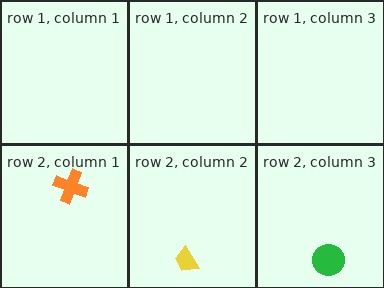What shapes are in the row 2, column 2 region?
The yellow trapezoid.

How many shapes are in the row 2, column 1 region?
1.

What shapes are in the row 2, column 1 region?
The orange cross.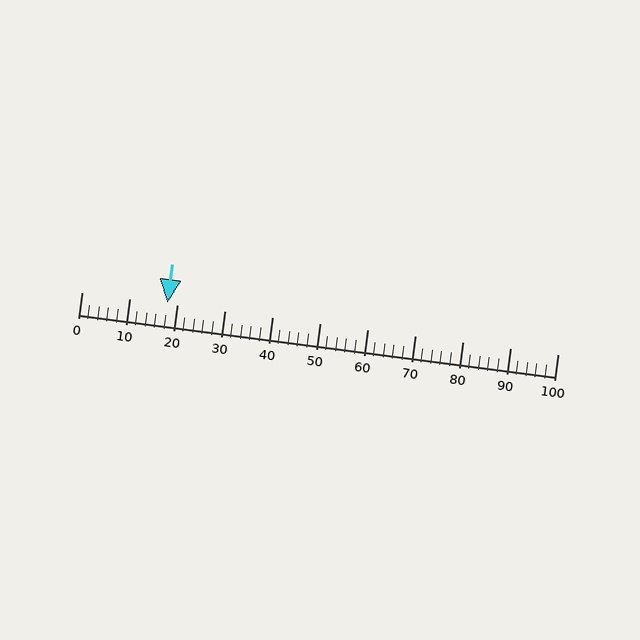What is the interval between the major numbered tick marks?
The major tick marks are spaced 10 units apart.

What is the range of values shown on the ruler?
The ruler shows values from 0 to 100.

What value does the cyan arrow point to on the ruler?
The cyan arrow points to approximately 18.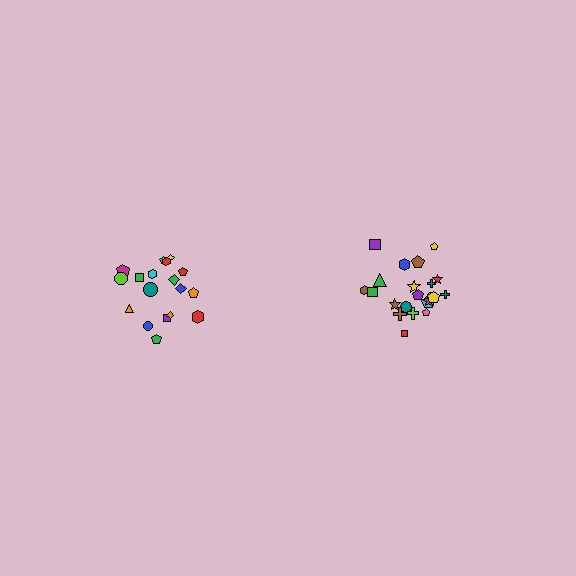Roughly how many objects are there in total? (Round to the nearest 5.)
Roughly 40 objects in total.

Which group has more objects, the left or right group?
The right group.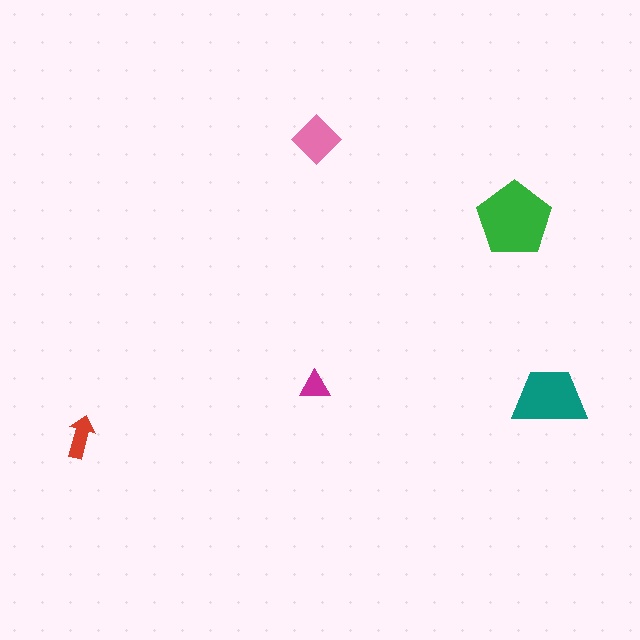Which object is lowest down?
The red arrow is bottommost.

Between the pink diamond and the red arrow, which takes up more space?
The pink diamond.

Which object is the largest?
The green pentagon.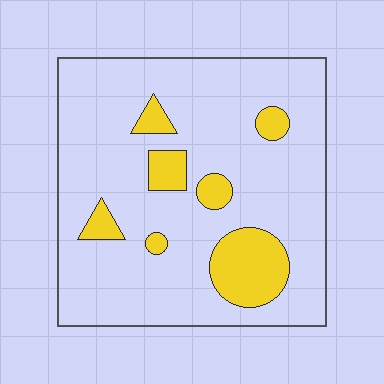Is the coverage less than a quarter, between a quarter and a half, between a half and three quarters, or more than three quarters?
Less than a quarter.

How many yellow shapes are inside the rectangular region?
7.